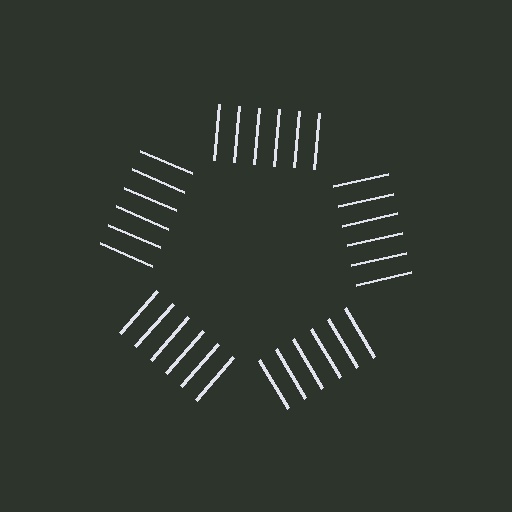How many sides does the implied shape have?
5 sides — the line-ends trace a pentagon.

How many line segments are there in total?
30 — 6 along each of the 5 edges.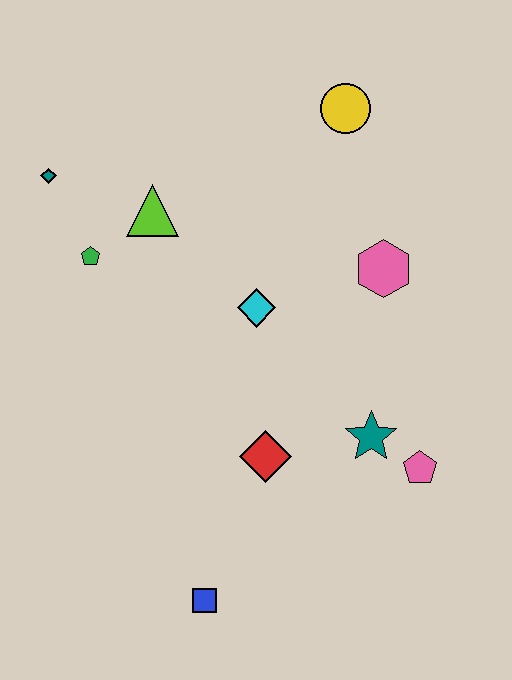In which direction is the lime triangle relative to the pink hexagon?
The lime triangle is to the left of the pink hexagon.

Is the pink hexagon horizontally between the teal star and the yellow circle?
No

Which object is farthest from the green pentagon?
The pink pentagon is farthest from the green pentagon.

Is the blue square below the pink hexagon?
Yes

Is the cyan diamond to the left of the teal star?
Yes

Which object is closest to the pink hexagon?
The cyan diamond is closest to the pink hexagon.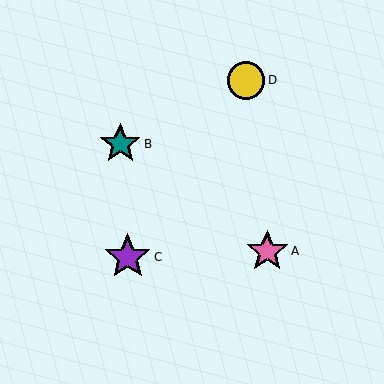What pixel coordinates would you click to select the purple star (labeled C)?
Click at (128, 257) to select the purple star C.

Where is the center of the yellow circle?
The center of the yellow circle is at (246, 80).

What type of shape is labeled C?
Shape C is a purple star.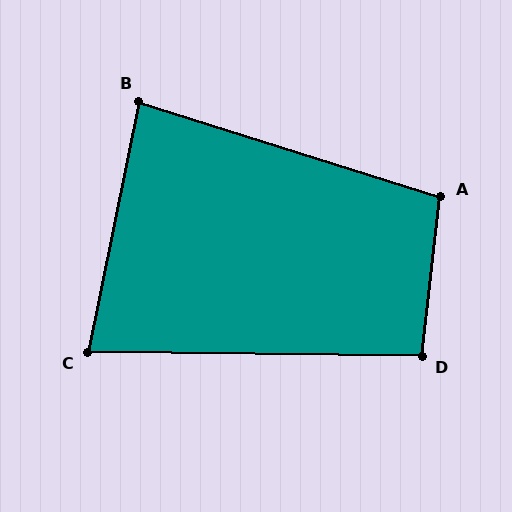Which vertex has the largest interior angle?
A, at approximately 101 degrees.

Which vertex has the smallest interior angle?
C, at approximately 79 degrees.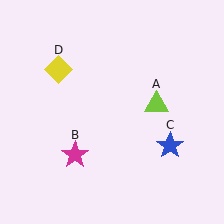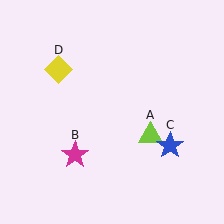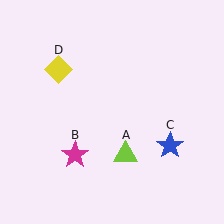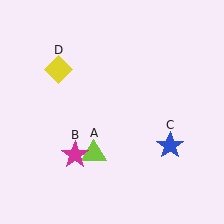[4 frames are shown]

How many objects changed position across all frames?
1 object changed position: lime triangle (object A).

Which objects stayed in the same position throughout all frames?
Magenta star (object B) and blue star (object C) and yellow diamond (object D) remained stationary.